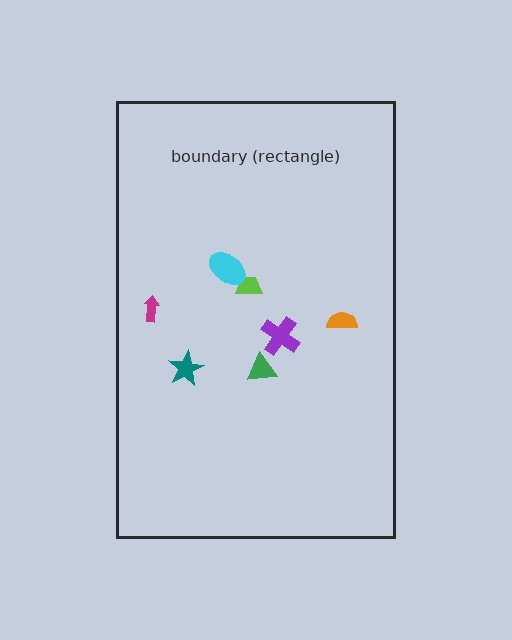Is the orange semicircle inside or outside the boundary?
Inside.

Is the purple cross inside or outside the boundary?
Inside.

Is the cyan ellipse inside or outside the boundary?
Inside.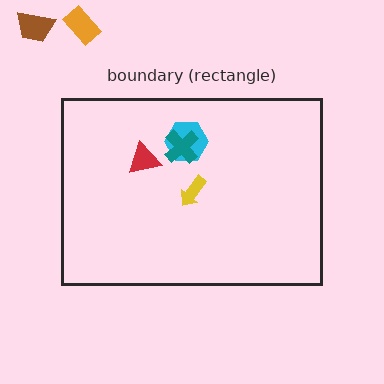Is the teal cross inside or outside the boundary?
Inside.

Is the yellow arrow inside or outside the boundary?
Inside.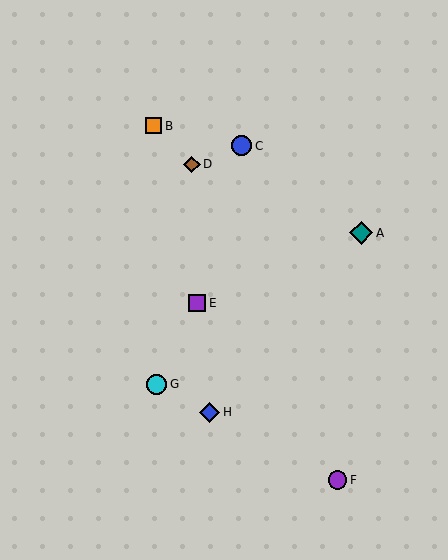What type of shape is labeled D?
Shape D is a brown diamond.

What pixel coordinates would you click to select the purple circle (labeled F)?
Click at (338, 480) to select the purple circle F.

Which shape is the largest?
The teal diamond (labeled A) is the largest.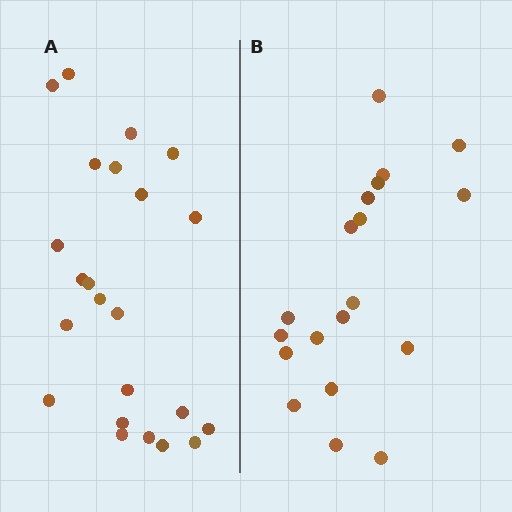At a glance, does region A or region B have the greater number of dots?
Region A (the left region) has more dots.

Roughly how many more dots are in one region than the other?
Region A has about 4 more dots than region B.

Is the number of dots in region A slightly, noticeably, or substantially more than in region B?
Region A has only slightly more — the two regions are fairly close. The ratio is roughly 1.2 to 1.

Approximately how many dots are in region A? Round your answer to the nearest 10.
About 20 dots. (The exact count is 23, which rounds to 20.)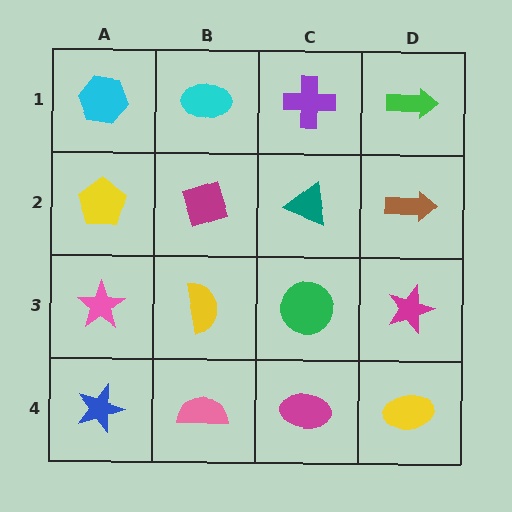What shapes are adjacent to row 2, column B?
A cyan ellipse (row 1, column B), a yellow semicircle (row 3, column B), a yellow pentagon (row 2, column A), a teal triangle (row 2, column C).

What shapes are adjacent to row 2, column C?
A purple cross (row 1, column C), a green circle (row 3, column C), a magenta diamond (row 2, column B), a brown arrow (row 2, column D).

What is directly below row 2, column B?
A yellow semicircle.